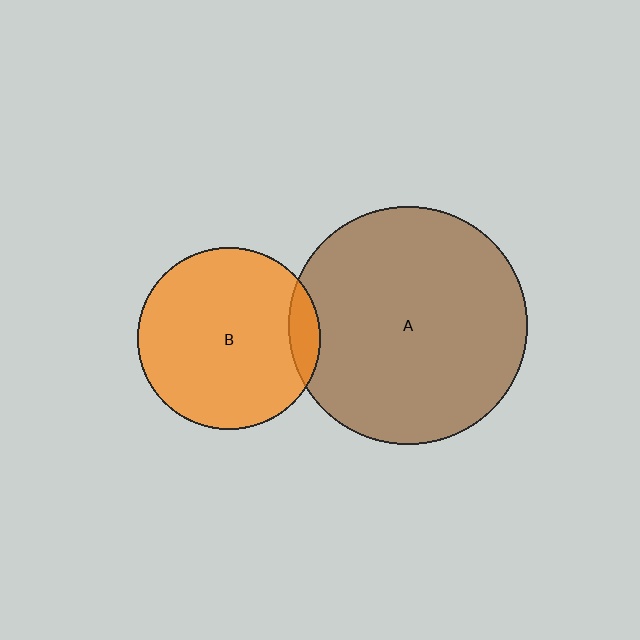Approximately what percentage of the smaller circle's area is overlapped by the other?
Approximately 10%.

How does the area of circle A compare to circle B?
Approximately 1.7 times.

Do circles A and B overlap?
Yes.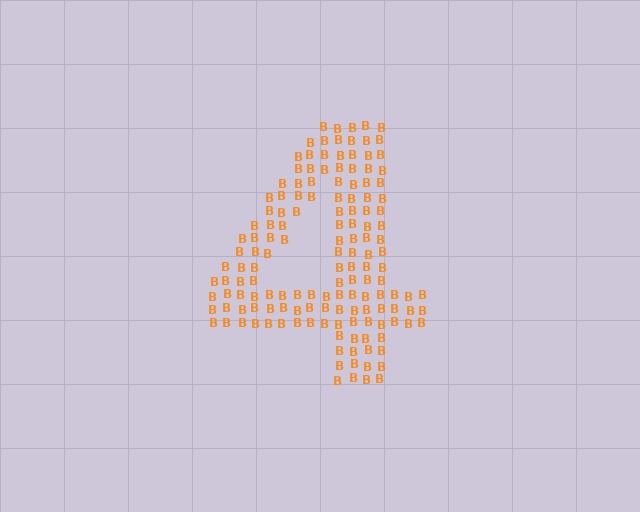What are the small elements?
The small elements are letter B's.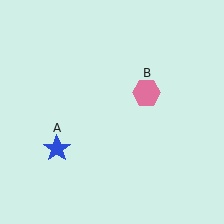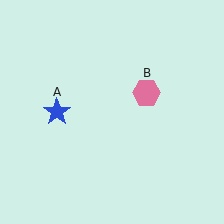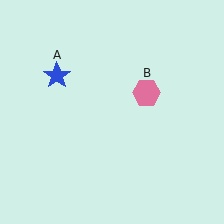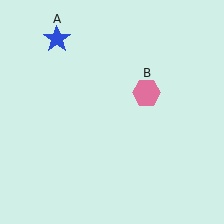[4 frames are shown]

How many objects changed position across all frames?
1 object changed position: blue star (object A).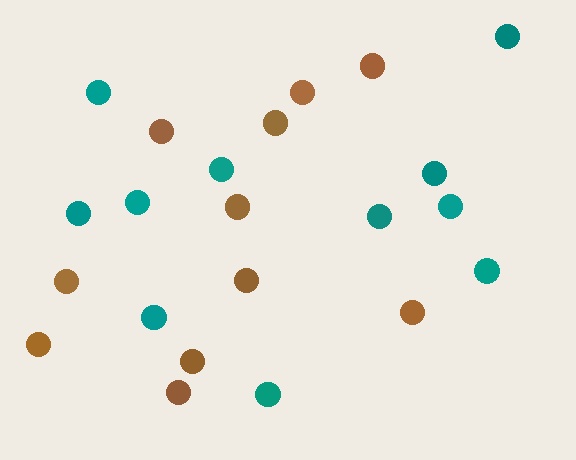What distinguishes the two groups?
There are 2 groups: one group of teal circles (11) and one group of brown circles (11).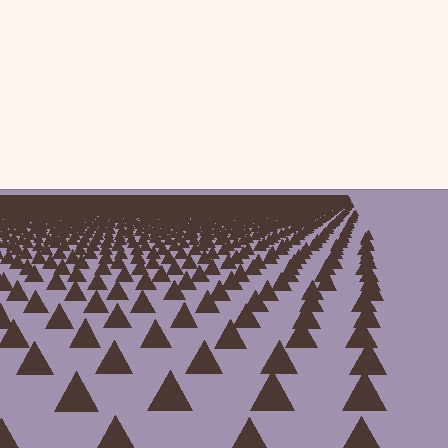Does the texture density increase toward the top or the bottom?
Density increases toward the top.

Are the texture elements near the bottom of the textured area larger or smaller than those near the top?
Larger. Near the bottom, elements are closer to the viewer and appear at a bigger on-screen size.